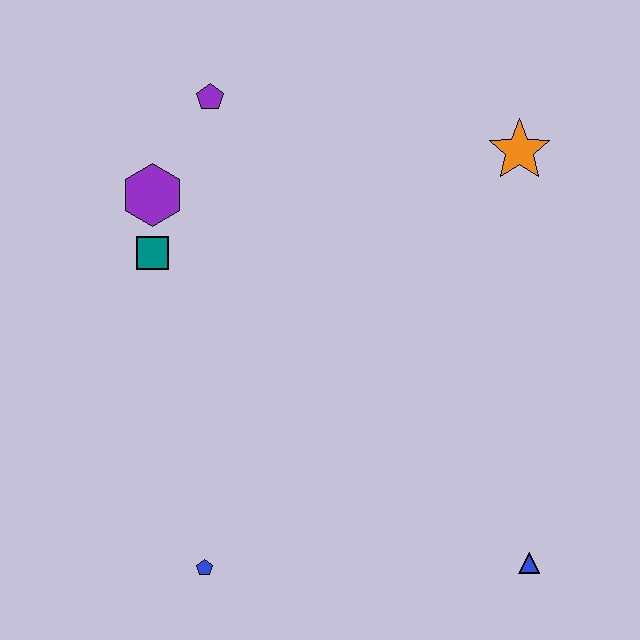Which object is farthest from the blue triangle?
The purple pentagon is farthest from the blue triangle.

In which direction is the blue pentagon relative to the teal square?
The blue pentagon is below the teal square.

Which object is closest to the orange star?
The purple pentagon is closest to the orange star.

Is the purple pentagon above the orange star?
Yes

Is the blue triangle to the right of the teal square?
Yes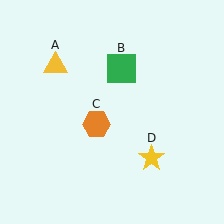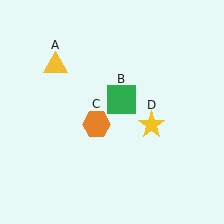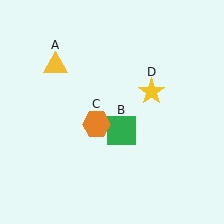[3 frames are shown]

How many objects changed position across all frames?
2 objects changed position: green square (object B), yellow star (object D).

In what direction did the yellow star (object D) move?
The yellow star (object D) moved up.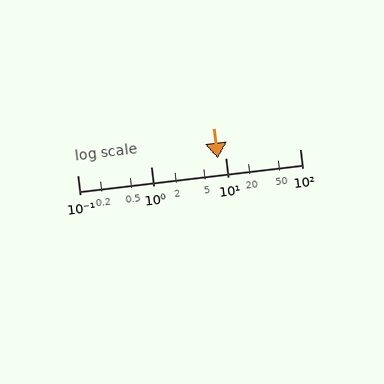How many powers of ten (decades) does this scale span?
The scale spans 3 decades, from 0.1 to 100.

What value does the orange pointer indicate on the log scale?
The pointer indicates approximately 7.8.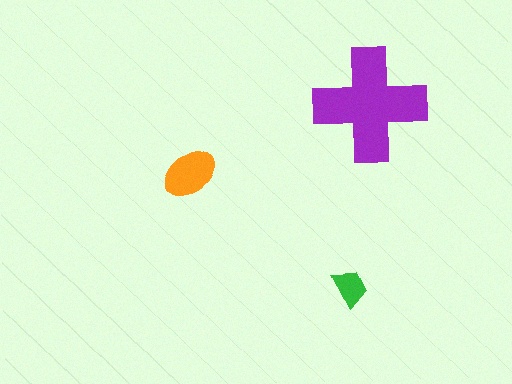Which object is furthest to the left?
The orange ellipse is leftmost.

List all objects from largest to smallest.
The purple cross, the orange ellipse, the green trapezoid.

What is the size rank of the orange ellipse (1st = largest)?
2nd.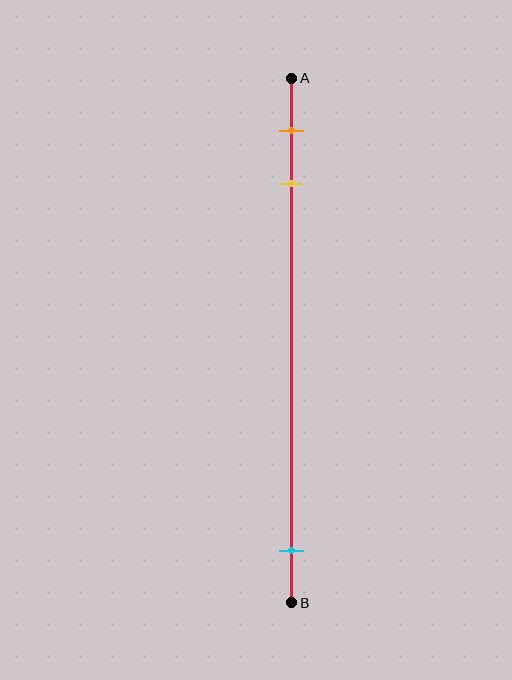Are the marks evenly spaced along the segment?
No, the marks are not evenly spaced.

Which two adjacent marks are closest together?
The orange and yellow marks are the closest adjacent pair.